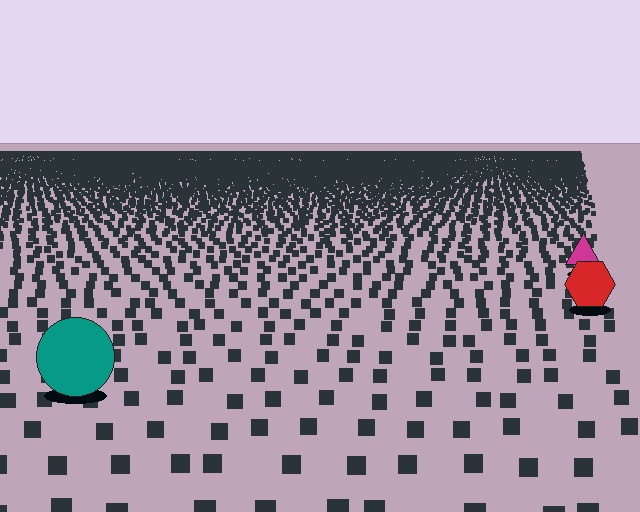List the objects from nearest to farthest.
From nearest to farthest: the teal circle, the red hexagon, the magenta triangle.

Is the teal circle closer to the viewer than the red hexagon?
Yes. The teal circle is closer — you can tell from the texture gradient: the ground texture is coarser near it.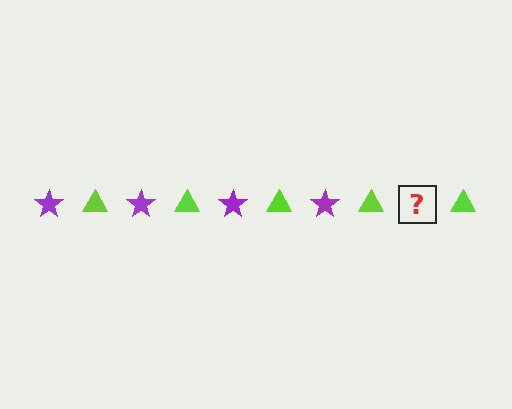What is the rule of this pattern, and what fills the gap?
The rule is that the pattern alternates between purple star and lime triangle. The gap should be filled with a purple star.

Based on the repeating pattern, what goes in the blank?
The blank should be a purple star.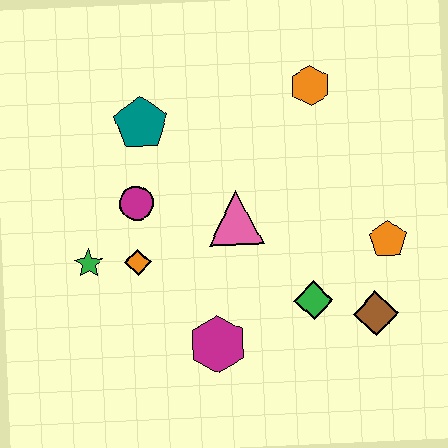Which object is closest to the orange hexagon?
The pink triangle is closest to the orange hexagon.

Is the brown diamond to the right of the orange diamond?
Yes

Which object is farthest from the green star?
The orange pentagon is farthest from the green star.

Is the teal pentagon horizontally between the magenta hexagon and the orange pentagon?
No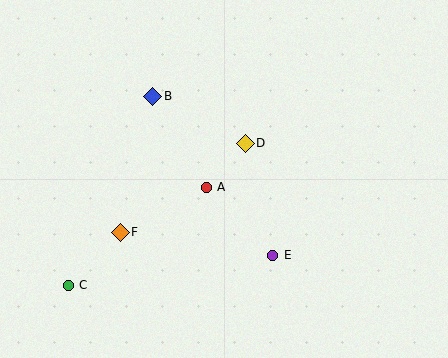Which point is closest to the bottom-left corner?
Point C is closest to the bottom-left corner.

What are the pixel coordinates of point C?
Point C is at (68, 285).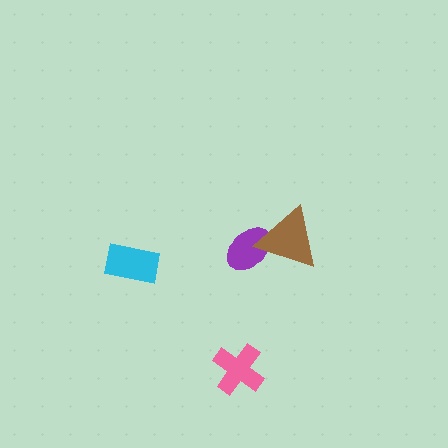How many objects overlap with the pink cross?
0 objects overlap with the pink cross.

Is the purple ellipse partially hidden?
Yes, it is partially covered by another shape.